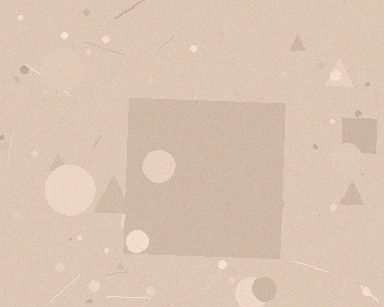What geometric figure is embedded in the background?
A square is embedded in the background.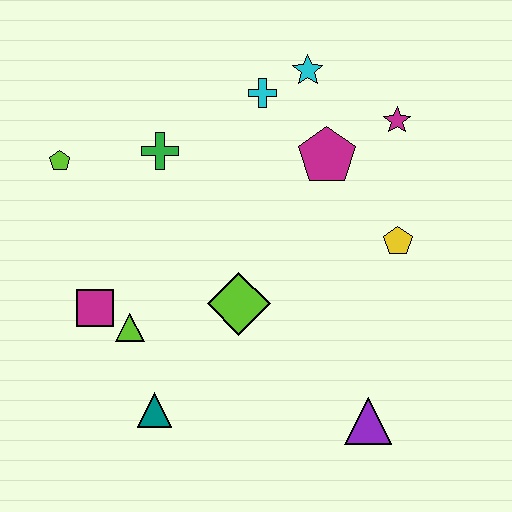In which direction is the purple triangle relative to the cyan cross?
The purple triangle is below the cyan cross.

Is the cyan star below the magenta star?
No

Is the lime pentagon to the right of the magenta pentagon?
No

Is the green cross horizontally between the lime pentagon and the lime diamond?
Yes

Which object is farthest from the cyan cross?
The purple triangle is farthest from the cyan cross.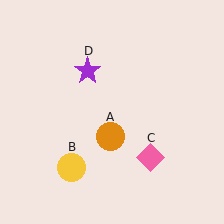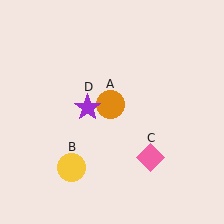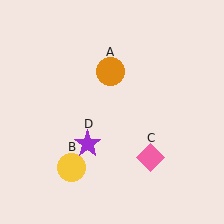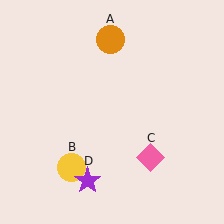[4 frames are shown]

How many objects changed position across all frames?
2 objects changed position: orange circle (object A), purple star (object D).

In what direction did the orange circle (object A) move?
The orange circle (object A) moved up.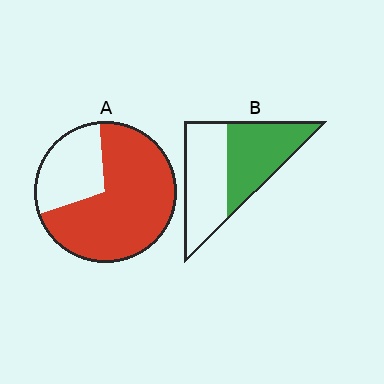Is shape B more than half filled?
Roughly half.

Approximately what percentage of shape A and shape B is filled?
A is approximately 70% and B is approximately 50%.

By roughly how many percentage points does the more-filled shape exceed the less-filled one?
By roughly 20 percentage points (A over B).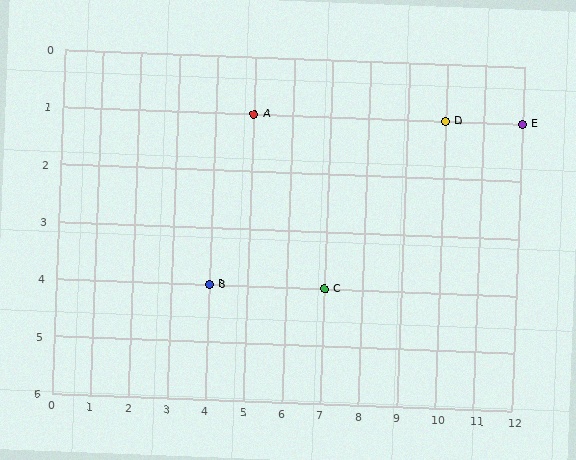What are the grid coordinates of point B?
Point B is at grid coordinates (4, 4).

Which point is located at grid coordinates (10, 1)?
Point D is at (10, 1).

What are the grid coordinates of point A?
Point A is at grid coordinates (5, 1).